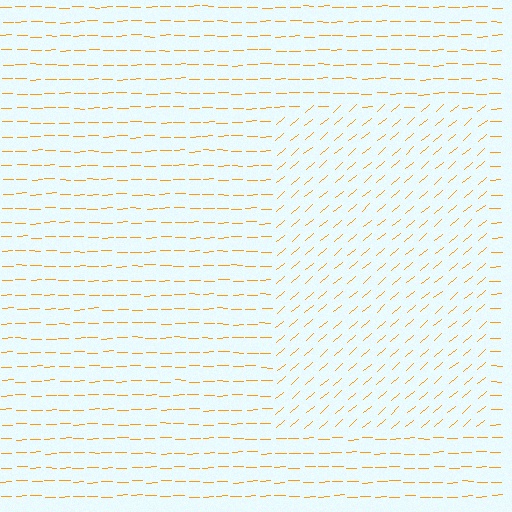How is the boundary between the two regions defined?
The boundary is defined purely by a change in line orientation (approximately 40 degrees difference). All lines are the same color and thickness.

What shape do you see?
I see a rectangle.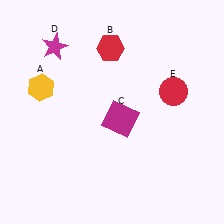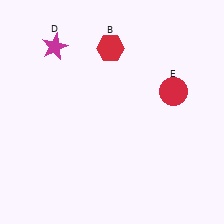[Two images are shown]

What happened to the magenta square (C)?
The magenta square (C) was removed in Image 2. It was in the bottom-right area of Image 1.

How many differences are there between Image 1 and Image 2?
There are 2 differences between the two images.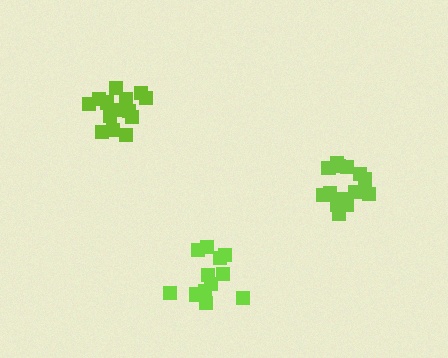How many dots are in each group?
Group 1: 16 dots, Group 2: 14 dots, Group 3: 12 dots (42 total).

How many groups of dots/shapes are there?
There are 3 groups.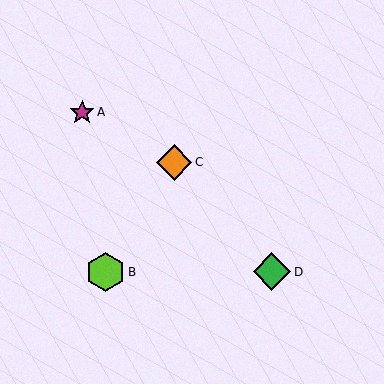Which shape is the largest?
The lime hexagon (labeled B) is the largest.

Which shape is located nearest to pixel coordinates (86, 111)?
The magenta star (labeled A) at (82, 112) is nearest to that location.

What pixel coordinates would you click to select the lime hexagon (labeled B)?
Click at (106, 272) to select the lime hexagon B.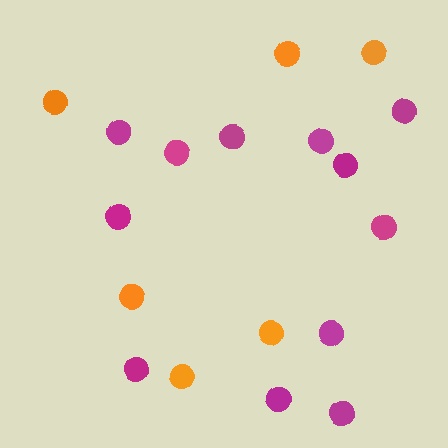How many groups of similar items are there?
There are 2 groups: one group of magenta circles (12) and one group of orange circles (6).